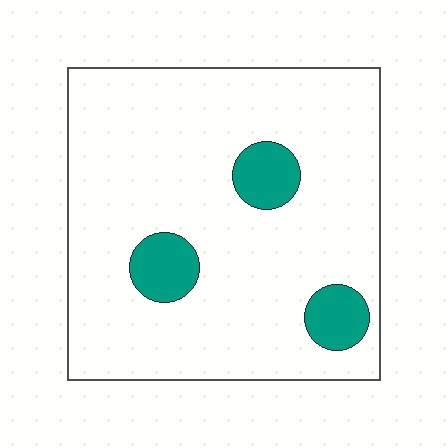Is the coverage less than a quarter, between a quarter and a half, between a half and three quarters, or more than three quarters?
Less than a quarter.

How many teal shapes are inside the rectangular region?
3.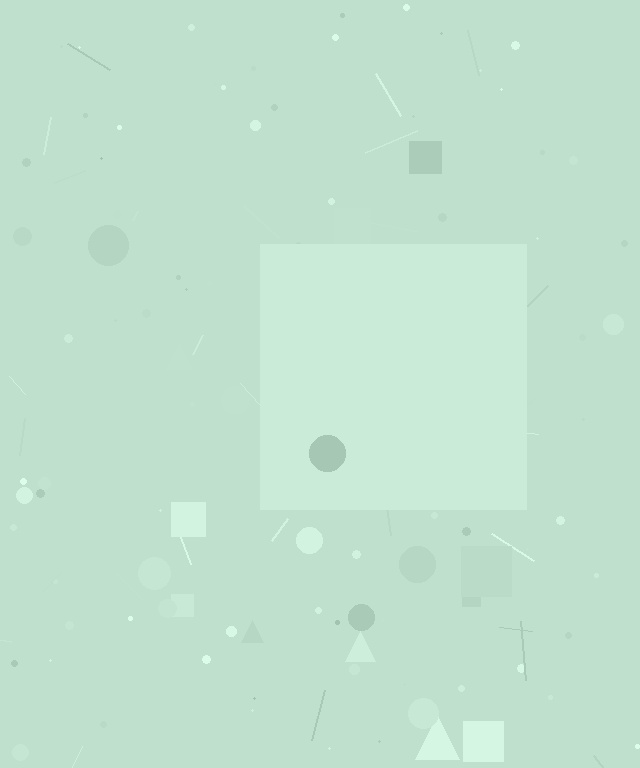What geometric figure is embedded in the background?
A square is embedded in the background.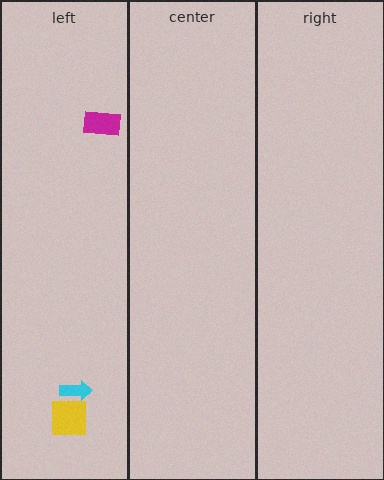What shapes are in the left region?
The cyan arrow, the yellow square, the magenta rectangle.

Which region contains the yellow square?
The left region.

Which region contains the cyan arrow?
The left region.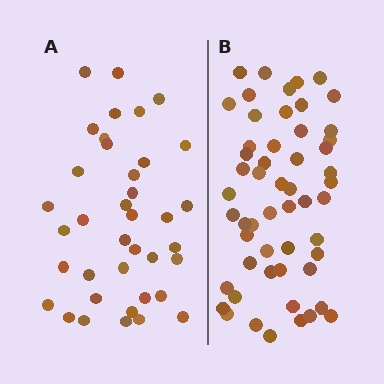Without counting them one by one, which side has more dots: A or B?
Region B (the right region) has more dots.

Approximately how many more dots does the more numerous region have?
Region B has approximately 15 more dots than region A.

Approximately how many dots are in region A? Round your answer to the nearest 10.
About 40 dots. (The exact count is 38, which rounds to 40.)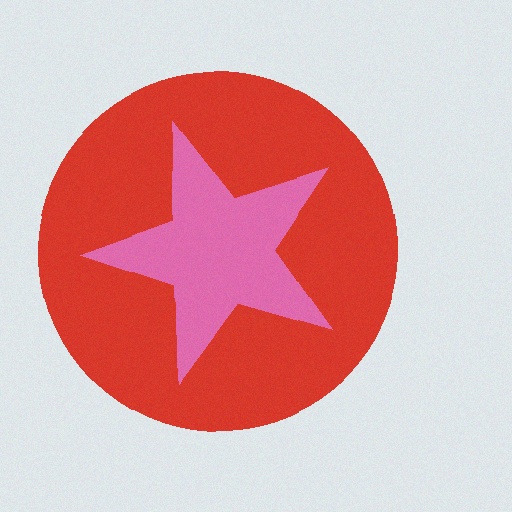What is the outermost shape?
The red circle.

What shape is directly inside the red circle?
The pink star.